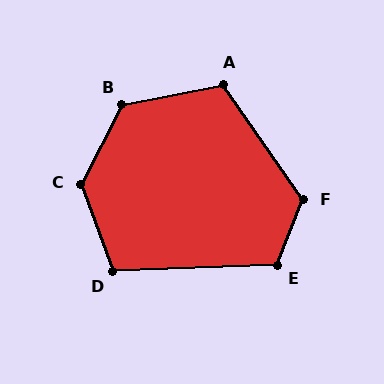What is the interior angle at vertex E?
Approximately 114 degrees (obtuse).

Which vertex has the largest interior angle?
C, at approximately 132 degrees.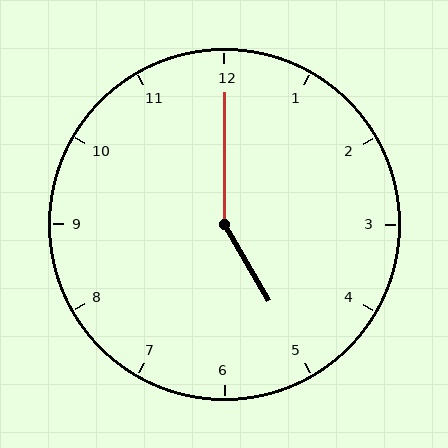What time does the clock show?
5:00.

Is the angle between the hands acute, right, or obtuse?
It is obtuse.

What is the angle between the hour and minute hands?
Approximately 150 degrees.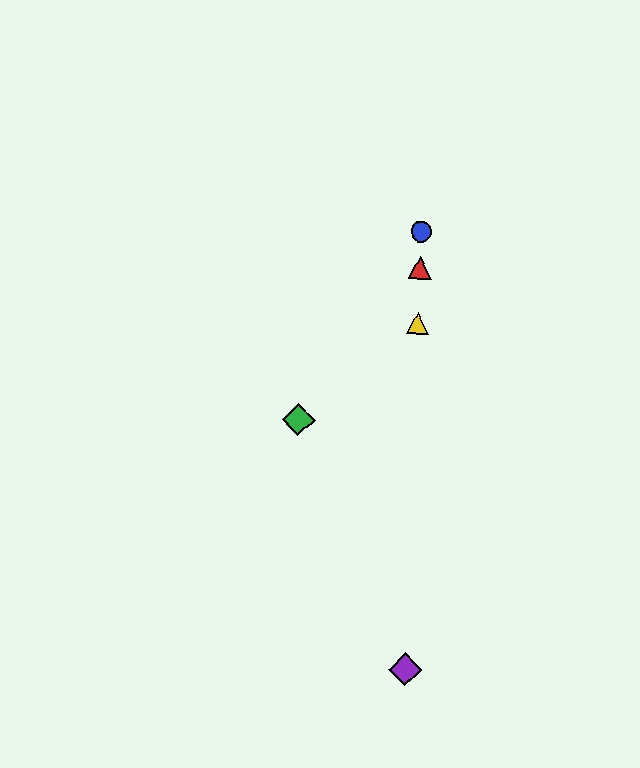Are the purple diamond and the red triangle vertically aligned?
Yes, both are at x≈405.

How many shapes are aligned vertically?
4 shapes (the red triangle, the blue circle, the yellow triangle, the purple diamond) are aligned vertically.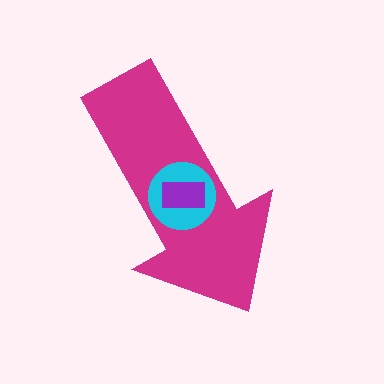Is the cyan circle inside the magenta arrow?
Yes.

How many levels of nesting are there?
3.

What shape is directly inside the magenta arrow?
The cyan circle.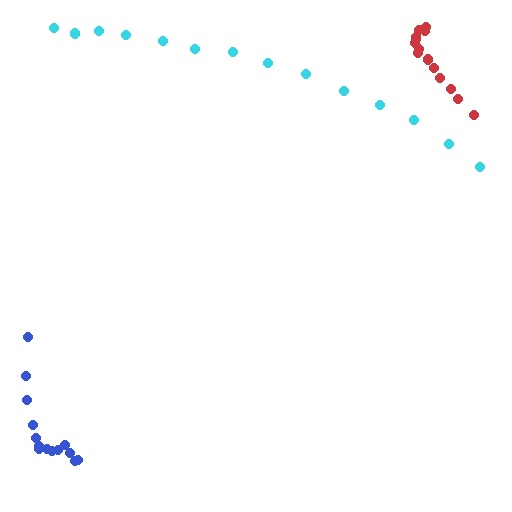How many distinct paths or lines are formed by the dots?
There are 3 distinct paths.